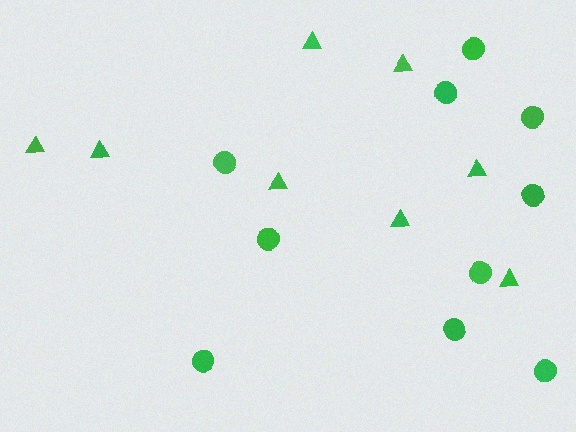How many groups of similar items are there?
There are 2 groups: one group of circles (10) and one group of triangles (8).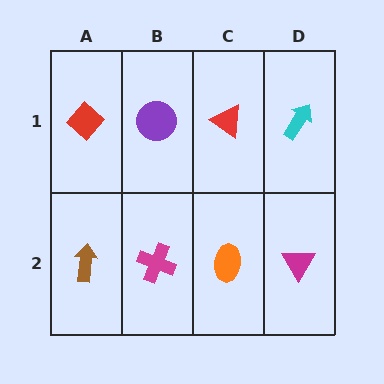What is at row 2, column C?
An orange ellipse.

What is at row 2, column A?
A brown arrow.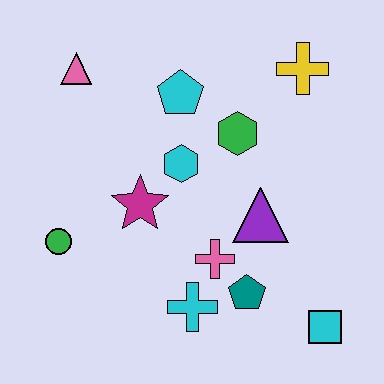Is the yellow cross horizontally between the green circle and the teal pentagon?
No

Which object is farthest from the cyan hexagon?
The cyan square is farthest from the cyan hexagon.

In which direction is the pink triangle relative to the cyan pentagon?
The pink triangle is to the left of the cyan pentagon.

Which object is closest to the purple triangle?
The pink cross is closest to the purple triangle.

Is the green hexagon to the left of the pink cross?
No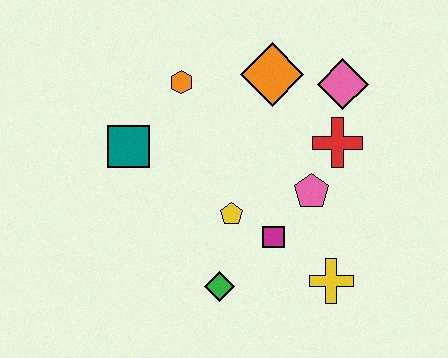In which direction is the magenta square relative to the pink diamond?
The magenta square is below the pink diamond.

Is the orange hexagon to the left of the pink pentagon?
Yes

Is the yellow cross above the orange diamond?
No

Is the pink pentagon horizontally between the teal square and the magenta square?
No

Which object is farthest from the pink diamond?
The green diamond is farthest from the pink diamond.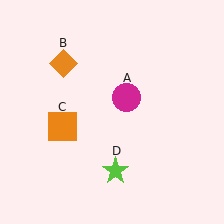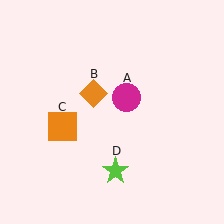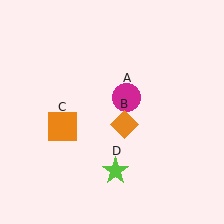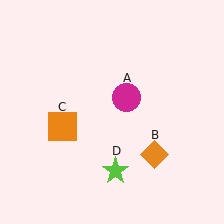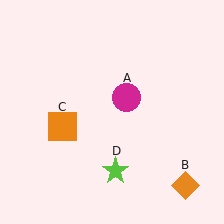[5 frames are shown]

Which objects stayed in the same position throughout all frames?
Magenta circle (object A) and orange square (object C) and lime star (object D) remained stationary.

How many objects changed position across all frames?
1 object changed position: orange diamond (object B).